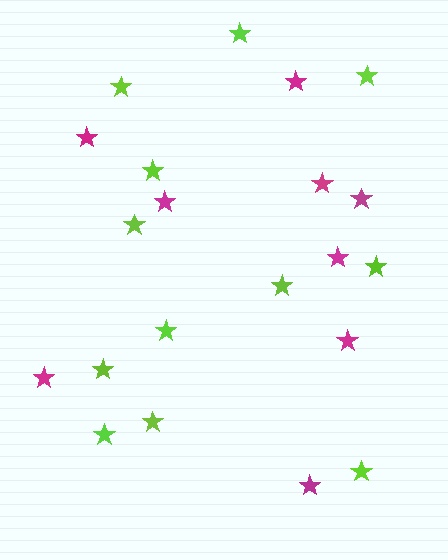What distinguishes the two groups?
There are 2 groups: one group of magenta stars (9) and one group of lime stars (12).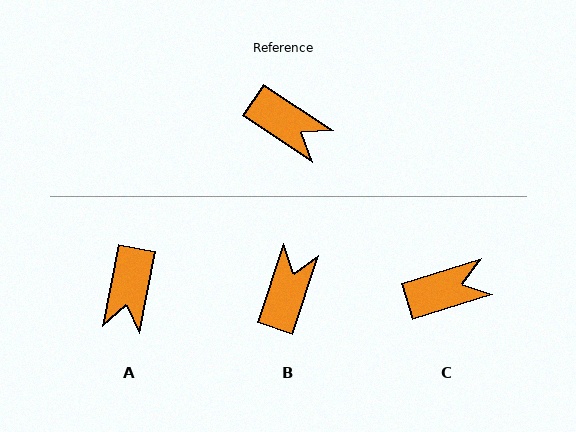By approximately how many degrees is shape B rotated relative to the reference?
Approximately 106 degrees counter-clockwise.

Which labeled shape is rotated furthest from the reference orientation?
B, about 106 degrees away.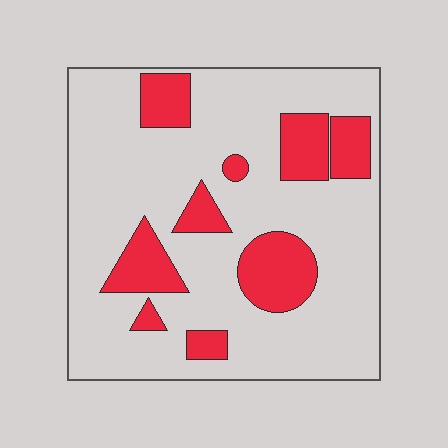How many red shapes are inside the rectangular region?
9.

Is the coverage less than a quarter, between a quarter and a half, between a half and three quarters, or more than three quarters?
Less than a quarter.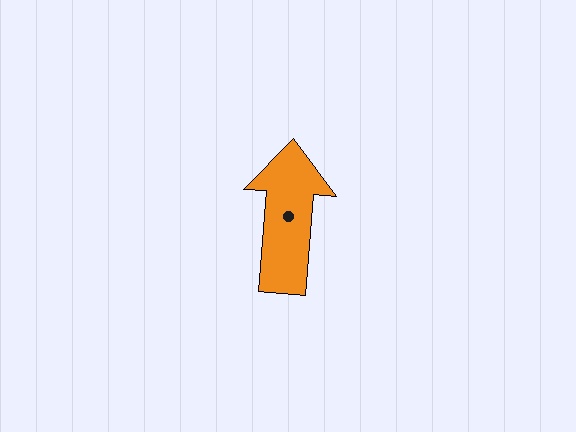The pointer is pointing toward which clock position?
Roughly 12 o'clock.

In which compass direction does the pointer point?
North.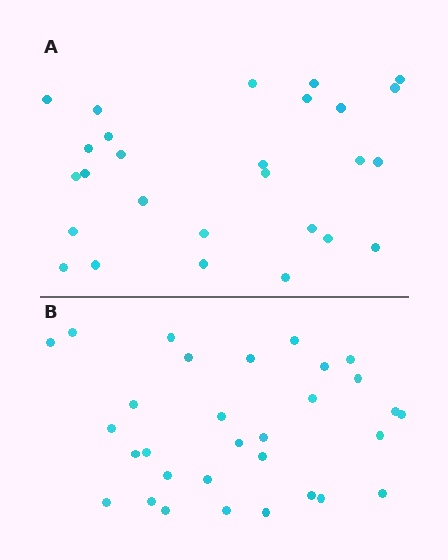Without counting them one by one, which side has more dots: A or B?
Region B (the bottom region) has more dots.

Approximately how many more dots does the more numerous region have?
Region B has about 4 more dots than region A.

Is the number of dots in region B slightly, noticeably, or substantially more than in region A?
Region B has only slightly more — the two regions are fairly close. The ratio is roughly 1.1 to 1.